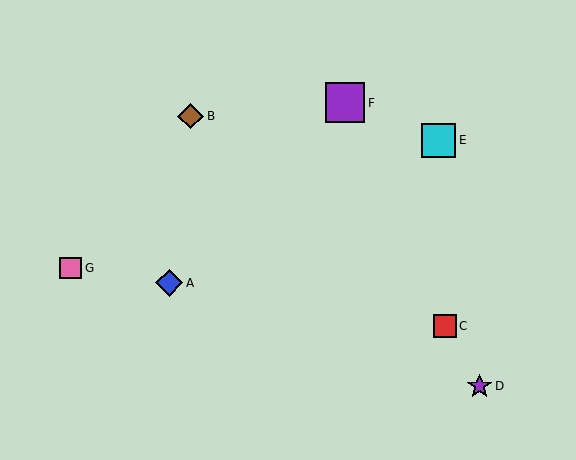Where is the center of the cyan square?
The center of the cyan square is at (439, 140).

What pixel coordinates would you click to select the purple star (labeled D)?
Click at (479, 386) to select the purple star D.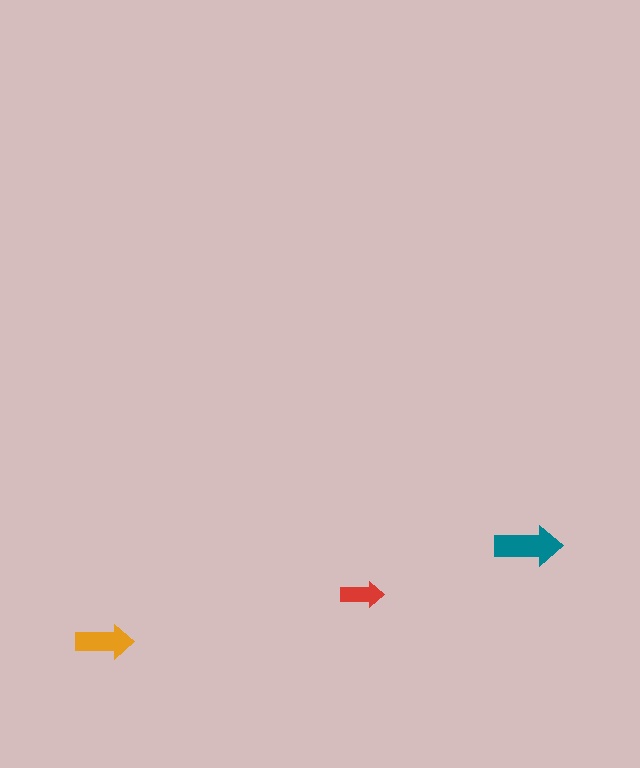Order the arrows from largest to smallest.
the teal one, the orange one, the red one.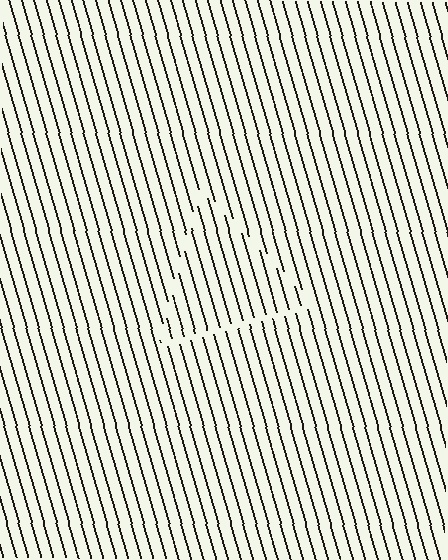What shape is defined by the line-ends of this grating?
An illusory triangle. The interior of the shape contains the same grating, shifted by half a period — the contour is defined by the phase discontinuity where line-ends from the inner and outer gratings abut.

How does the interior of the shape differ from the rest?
The interior of the shape contains the same grating, shifted by half a period — the contour is defined by the phase discontinuity where line-ends from the inner and outer gratings abut.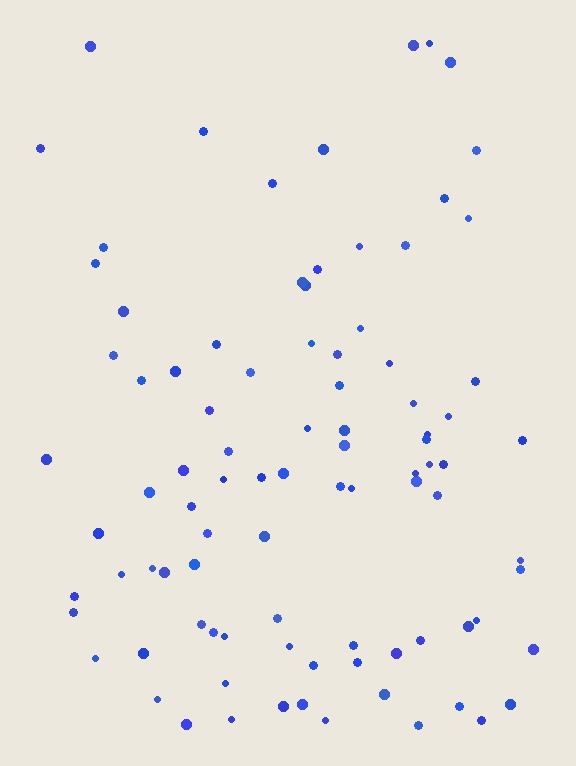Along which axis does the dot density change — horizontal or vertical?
Vertical.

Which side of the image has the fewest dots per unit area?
The top.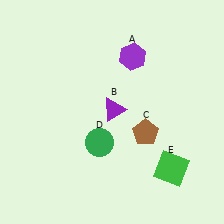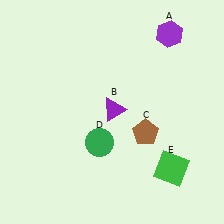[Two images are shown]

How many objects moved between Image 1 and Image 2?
1 object moved between the two images.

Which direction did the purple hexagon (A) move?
The purple hexagon (A) moved right.